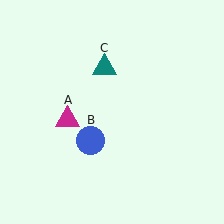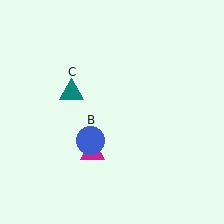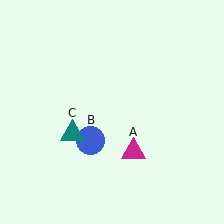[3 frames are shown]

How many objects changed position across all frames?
2 objects changed position: magenta triangle (object A), teal triangle (object C).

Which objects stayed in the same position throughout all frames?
Blue circle (object B) remained stationary.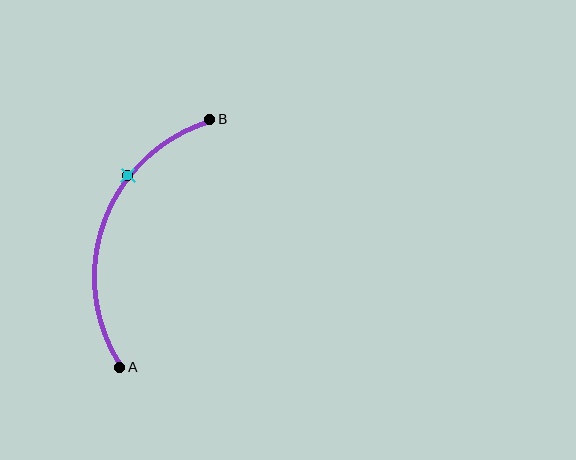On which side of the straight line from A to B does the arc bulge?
The arc bulges to the left of the straight line connecting A and B.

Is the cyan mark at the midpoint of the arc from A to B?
No. The cyan mark lies on the arc but is closer to endpoint B. The arc midpoint would be at the point on the curve equidistant along the arc from both A and B.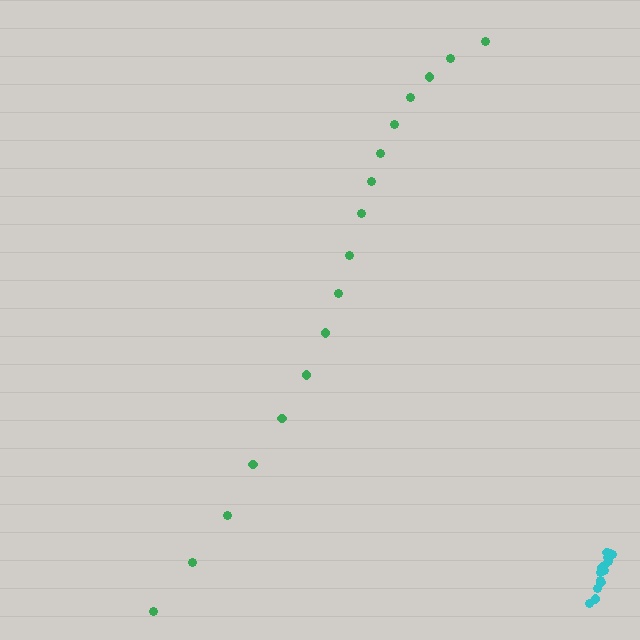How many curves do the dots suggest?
There are 2 distinct paths.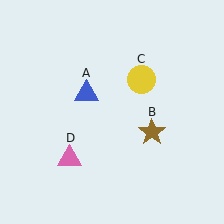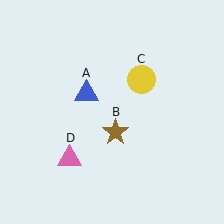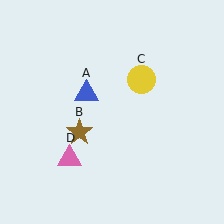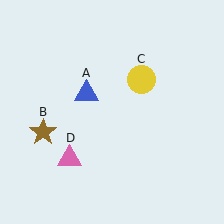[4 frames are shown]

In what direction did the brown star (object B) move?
The brown star (object B) moved left.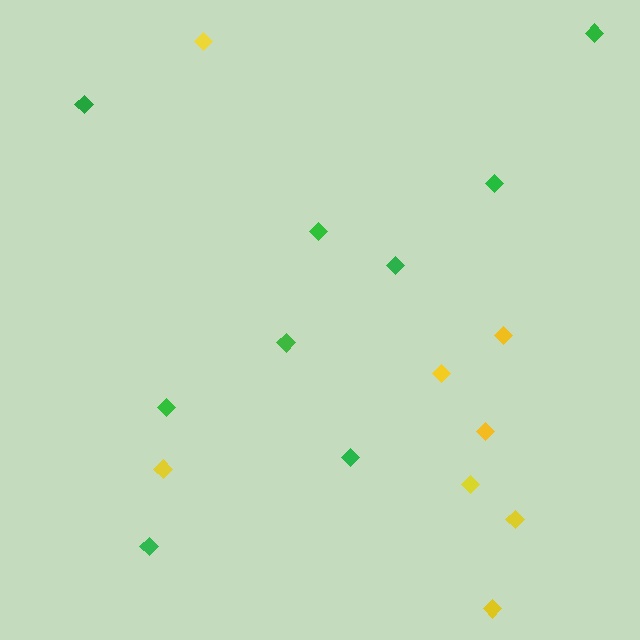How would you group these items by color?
There are 2 groups: one group of yellow diamonds (8) and one group of green diamonds (9).